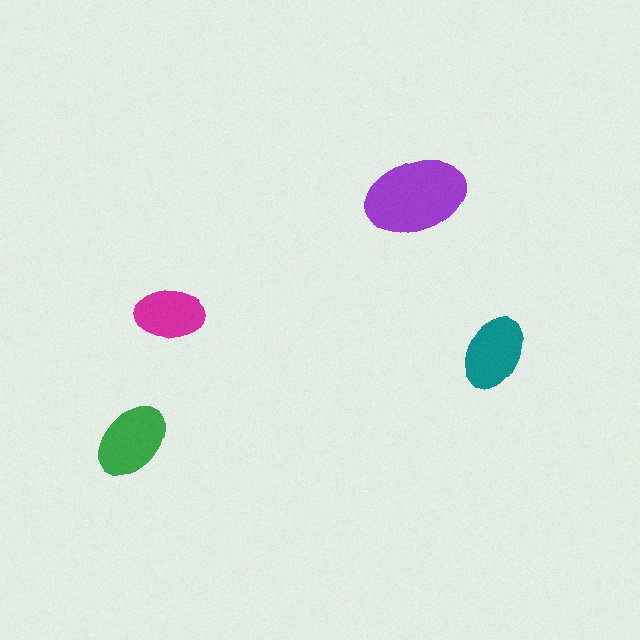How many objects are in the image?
There are 4 objects in the image.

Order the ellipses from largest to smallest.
the purple one, the green one, the teal one, the magenta one.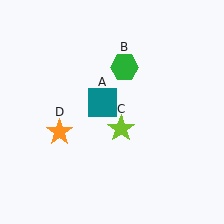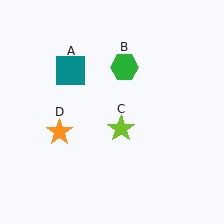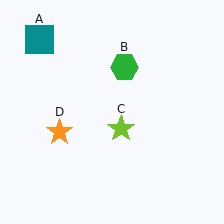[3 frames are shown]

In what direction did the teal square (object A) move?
The teal square (object A) moved up and to the left.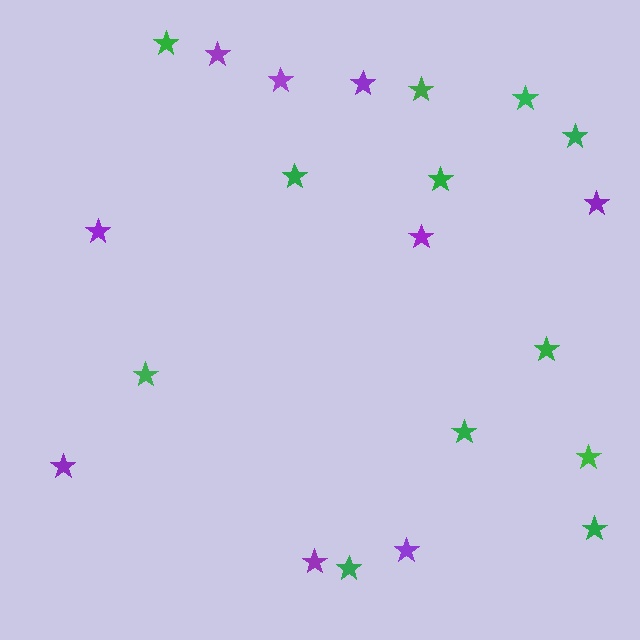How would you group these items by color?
There are 2 groups: one group of green stars (12) and one group of purple stars (9).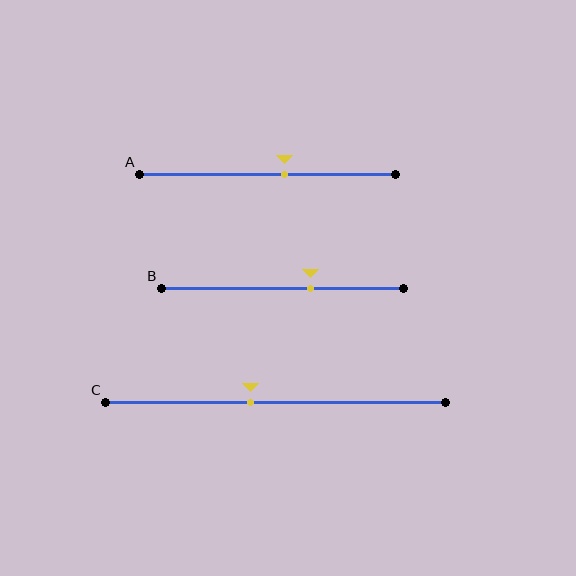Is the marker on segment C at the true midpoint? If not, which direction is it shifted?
No, the marker on segment C is shifted to the left by about 7% of the segment length.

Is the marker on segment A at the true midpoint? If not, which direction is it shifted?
No, the marker on segment A is shifted to the right by about 6% of the segment length.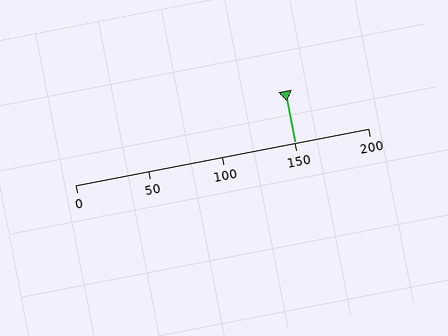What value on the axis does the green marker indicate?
The marker indicates approximately 150.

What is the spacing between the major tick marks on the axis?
The major ticks are spaced 50 apart.